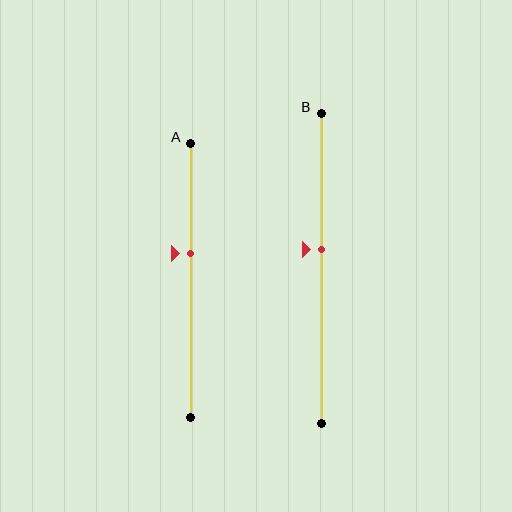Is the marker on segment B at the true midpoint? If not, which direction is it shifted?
No, the marker on segment B is shifted upward by about 6% of the segment length.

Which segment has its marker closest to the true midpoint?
Segment B has its marker closest to the true midpoint.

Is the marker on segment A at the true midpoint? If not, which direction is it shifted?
No, the marker on segment A is shifted upward by about 10% of the segment length.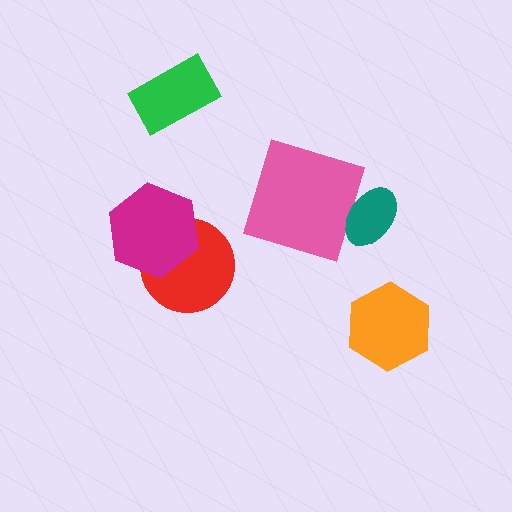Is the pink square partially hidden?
Yes, it is partially covered by another shape.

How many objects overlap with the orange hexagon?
0 objects overlap with the orange hexagon.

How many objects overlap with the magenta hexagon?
1 object overlaps with the magenta hexagon.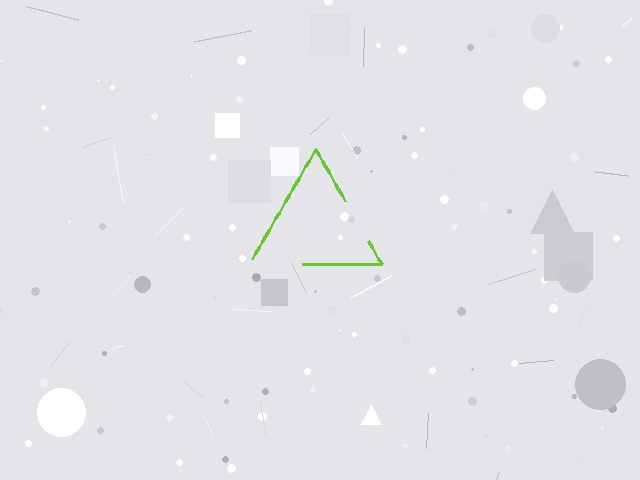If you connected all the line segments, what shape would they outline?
They would outline a triangle.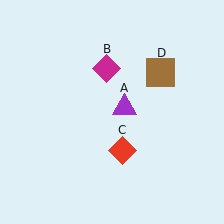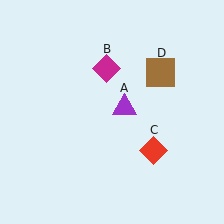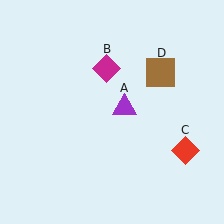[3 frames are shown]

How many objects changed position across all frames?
1 object changed position: red diamond (object C).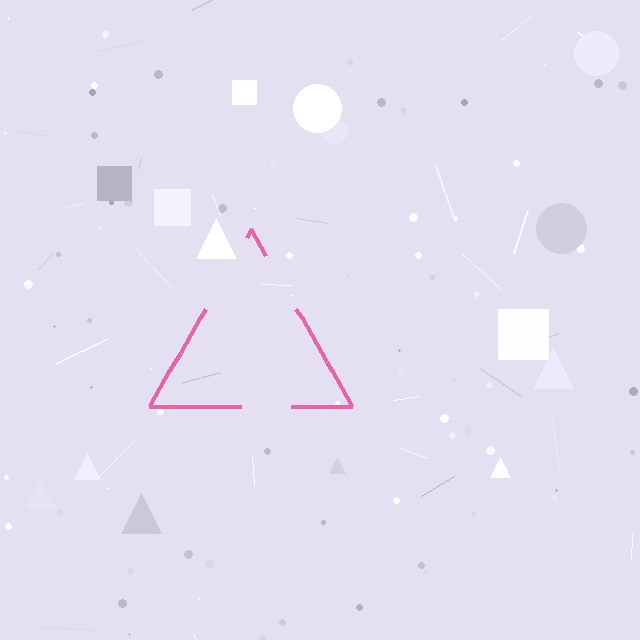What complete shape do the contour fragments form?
The contour fragments form a triangle.